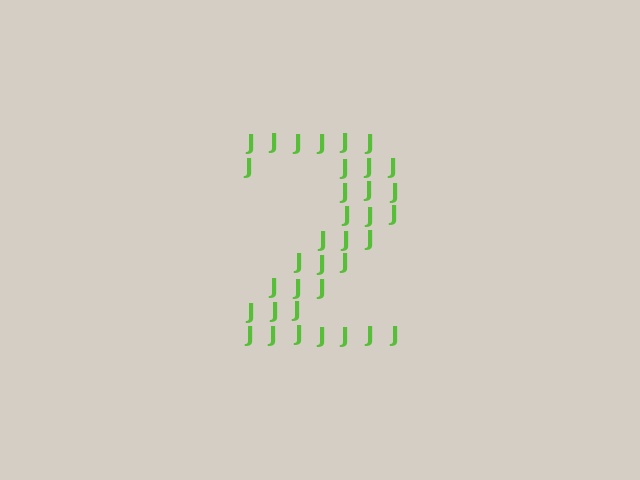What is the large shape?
The large shape is the digit 2.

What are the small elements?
The small elements are letter J's.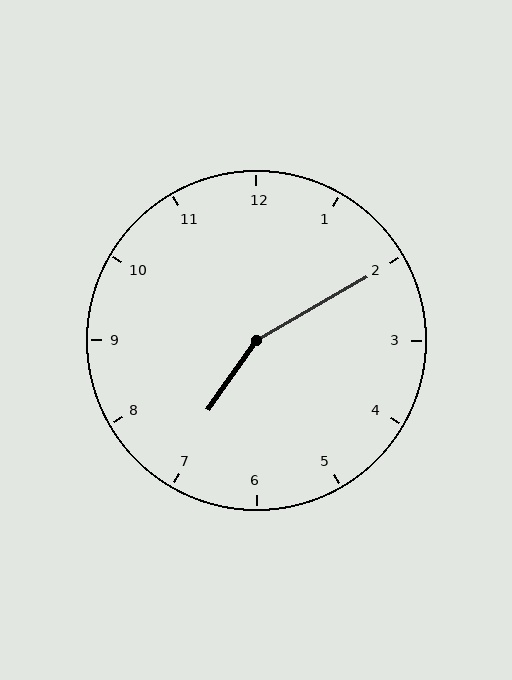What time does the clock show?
7:10.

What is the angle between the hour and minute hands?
Approximately 155 degrees.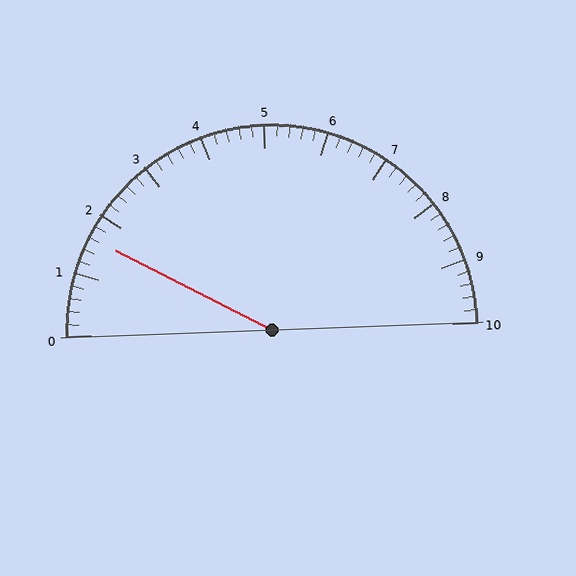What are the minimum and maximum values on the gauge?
The gauge ranges from 0 to 10.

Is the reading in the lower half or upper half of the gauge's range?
The reading is in the lower half of the range (0 to 10).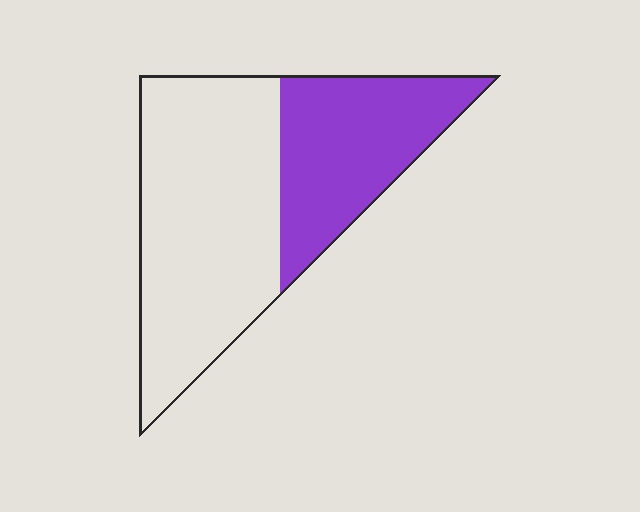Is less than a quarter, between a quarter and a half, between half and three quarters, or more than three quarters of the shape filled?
Between a quarter and a half.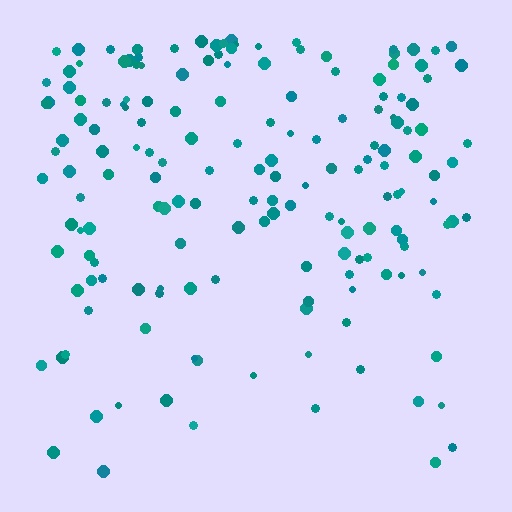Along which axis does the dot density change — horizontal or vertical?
Vertical.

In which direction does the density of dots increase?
From bottom to top, with the top side densest.